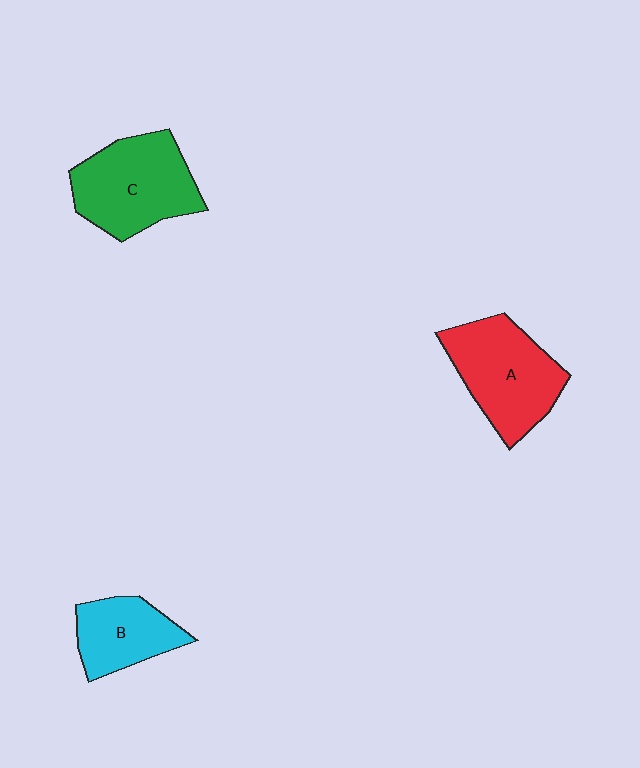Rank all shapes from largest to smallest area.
From largest to smallest: C (green), A (red), B (cyan).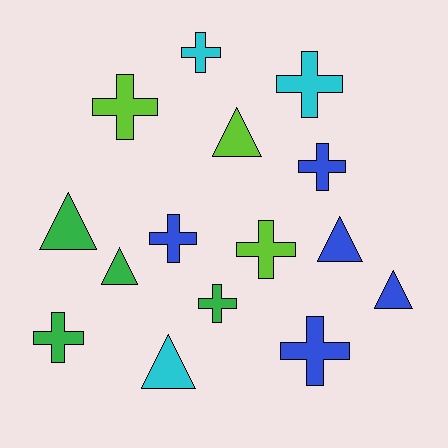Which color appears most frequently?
Blue, with 5 objects.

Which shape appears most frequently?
Cross, with 9 objects.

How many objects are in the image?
There are 15 objects.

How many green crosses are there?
There are 2 green crosses.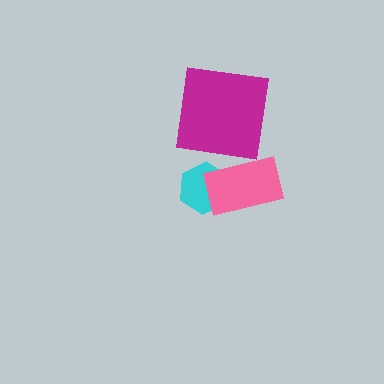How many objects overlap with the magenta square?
0 objects overlap with the magenta square.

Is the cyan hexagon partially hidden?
Yes, it is partially covered by another shape.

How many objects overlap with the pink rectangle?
1 object overlaps with the pink rectangle.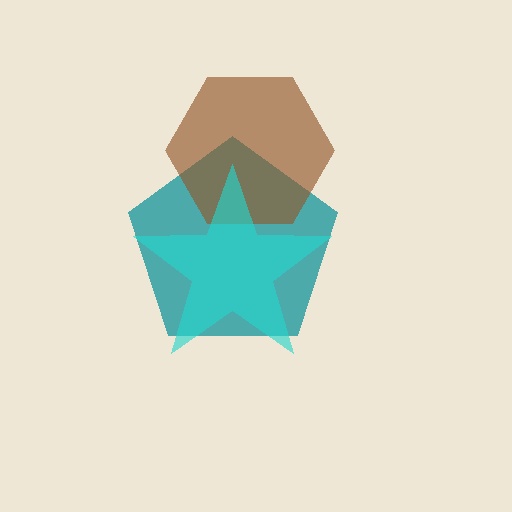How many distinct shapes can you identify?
There are 3 distinct shapes: a teal pentagon, a brown hexagon, a cyan star.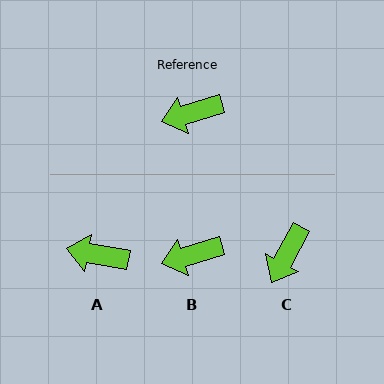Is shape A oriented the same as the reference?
No, it is off by about 27 degrees.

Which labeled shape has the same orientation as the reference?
B.